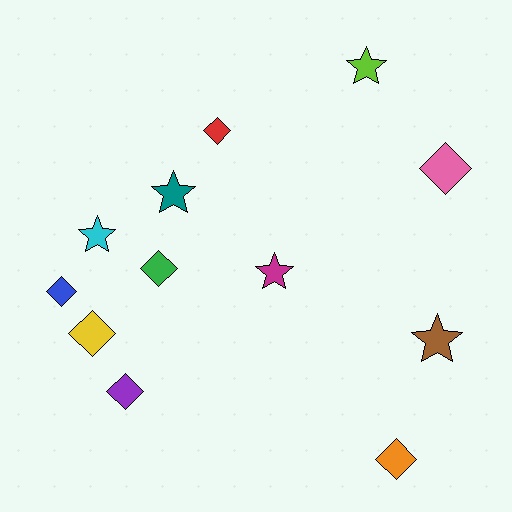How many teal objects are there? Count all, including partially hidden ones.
There is 1 teal object.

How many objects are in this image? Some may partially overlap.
There are 12 objects.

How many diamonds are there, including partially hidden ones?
There are 7 diamonds.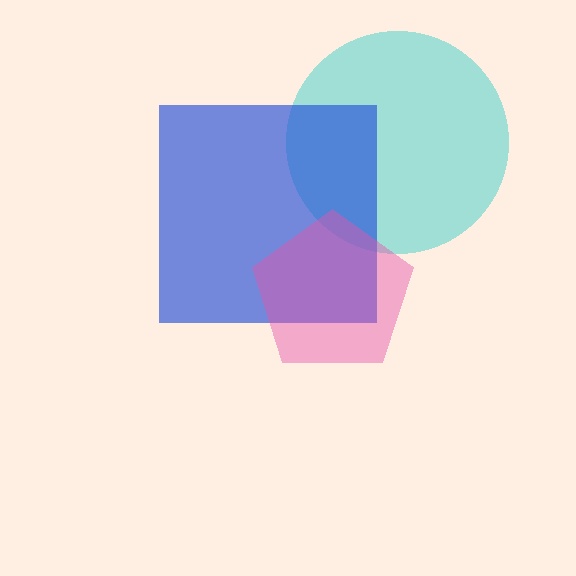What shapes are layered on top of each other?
The layered shapes are: a cyan circle, a blue square, a pink pentagon.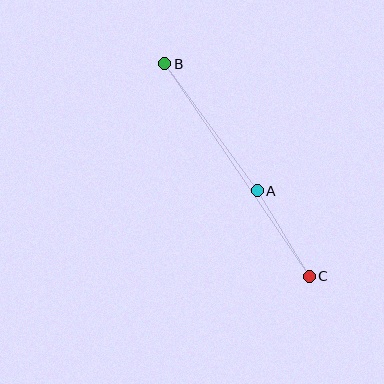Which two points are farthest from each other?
Points B and C are farthest from each other.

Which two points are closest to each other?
Points A and C are closest to each other.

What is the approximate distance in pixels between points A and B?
The distance between A and B is approximately 157 pixels.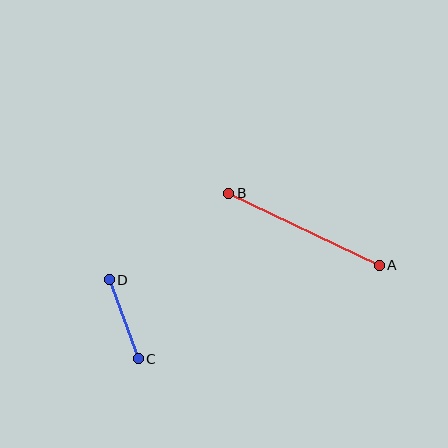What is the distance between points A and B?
The distance is approximately 167 pixels.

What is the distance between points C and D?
The distance is approximately 84 pixels.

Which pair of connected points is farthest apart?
Points A and B are farthest apart.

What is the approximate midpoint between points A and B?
The midpoint is at approximately (304, 229) pixels.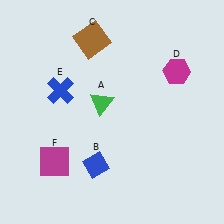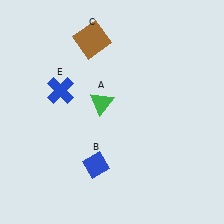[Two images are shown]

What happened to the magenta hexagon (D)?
The magenta hexagon (D) was removed in Image 2. It was in the top-right area of Image 1.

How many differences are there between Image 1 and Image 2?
There are 2 differences between the two images.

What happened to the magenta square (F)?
The magenta square (F) was removed in Image 2. It was in the bottom-left area of Image 1.